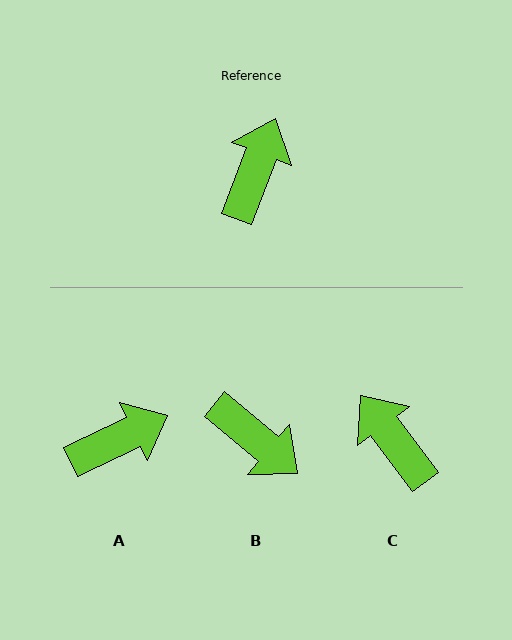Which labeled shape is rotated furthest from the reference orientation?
B, about 109 degrees away.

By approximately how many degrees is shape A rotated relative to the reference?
Approximately 43 degrees clockwise.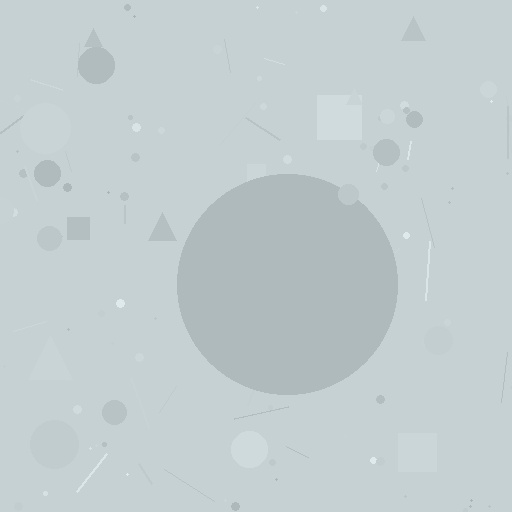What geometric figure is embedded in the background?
A circle is embedded in the background.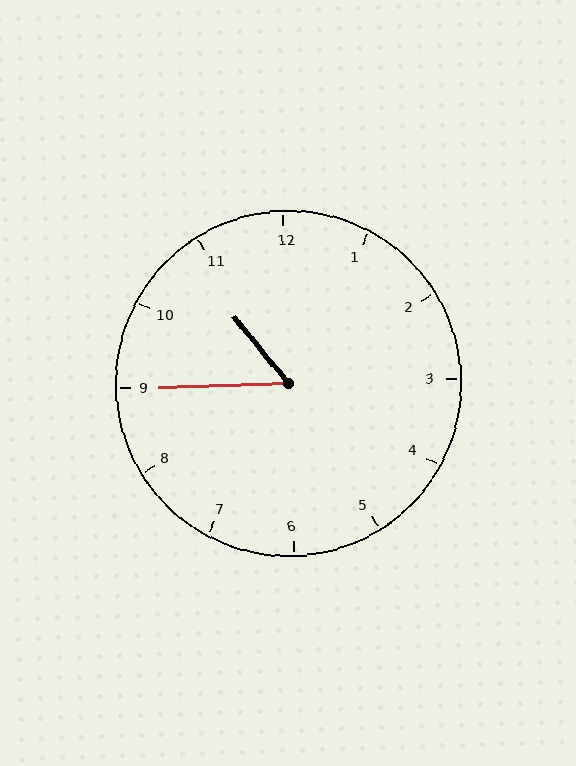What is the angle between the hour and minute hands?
Approximately 52 degrees.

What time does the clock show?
10:45.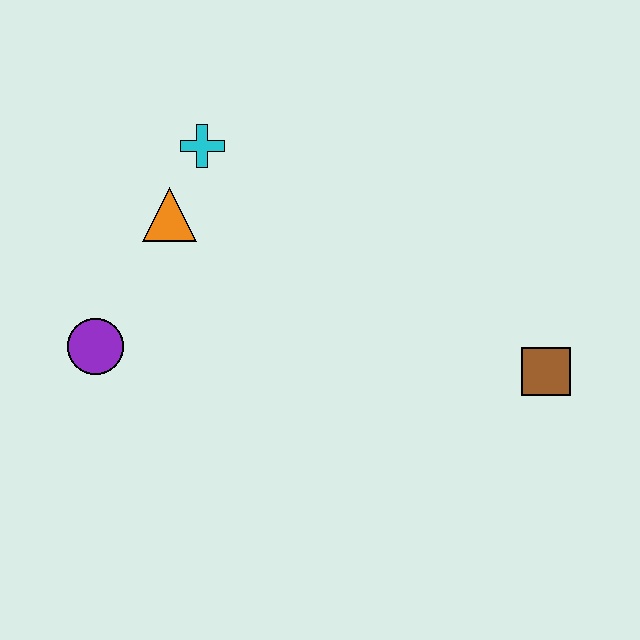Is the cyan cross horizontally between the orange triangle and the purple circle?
No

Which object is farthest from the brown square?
The purple circle is farthest from the brown square.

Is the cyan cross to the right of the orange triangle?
Yes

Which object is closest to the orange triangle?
The cyan cross is closest to the orange triangle.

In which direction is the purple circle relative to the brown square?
The purple circle is to the left of the brown square.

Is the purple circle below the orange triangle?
Yes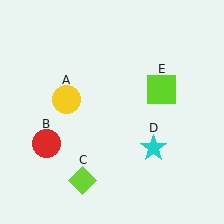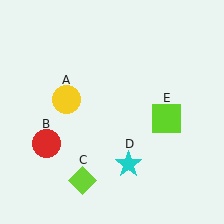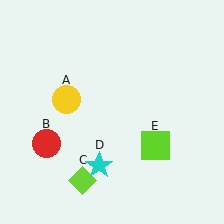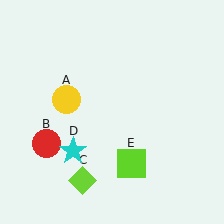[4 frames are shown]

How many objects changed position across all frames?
2 objects changed position: cyan star (object D), lime square (object E).